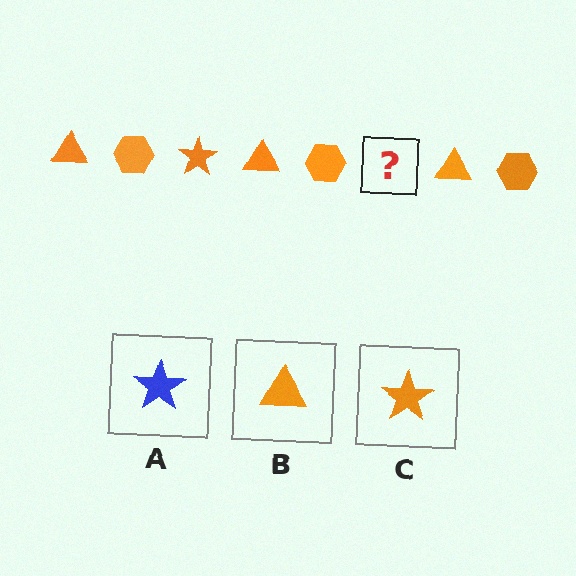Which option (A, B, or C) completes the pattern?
C.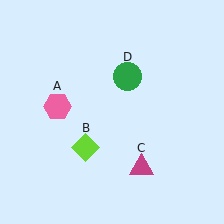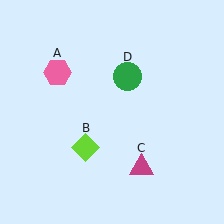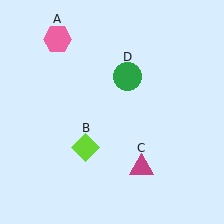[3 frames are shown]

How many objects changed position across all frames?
1 object changed position: pink hexagon (object A).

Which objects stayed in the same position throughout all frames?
Lime diamond (object B) and magenta triangle (object C) and green circle (object D) remained stationary.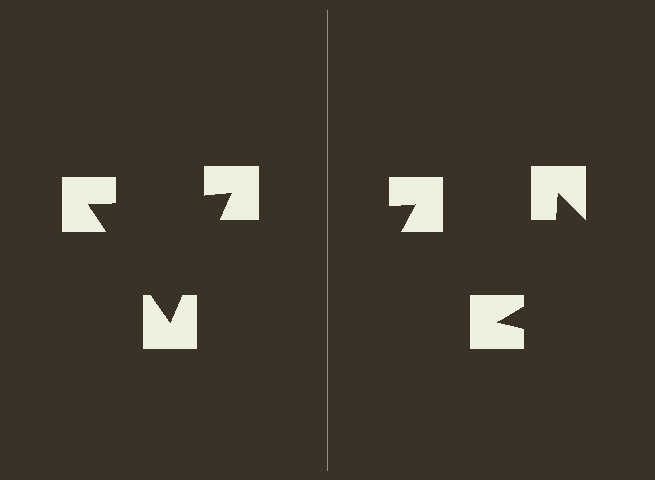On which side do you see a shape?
An illusory triangle appears on the left side. On the right side the wedge cuts are rotated, so no coherent shape forms.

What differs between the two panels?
The notched squares are positioned identically on both sides; only the wedge orientations differ. On the left they align to a triangle; on the right they are misaligned.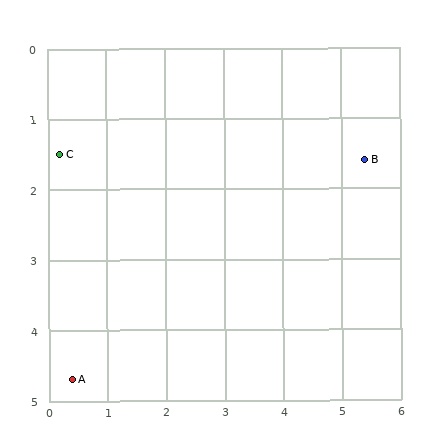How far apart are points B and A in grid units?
Points B and A are about 5.9 grid units apart.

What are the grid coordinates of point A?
Point A is at approximately (0.4, 4.7).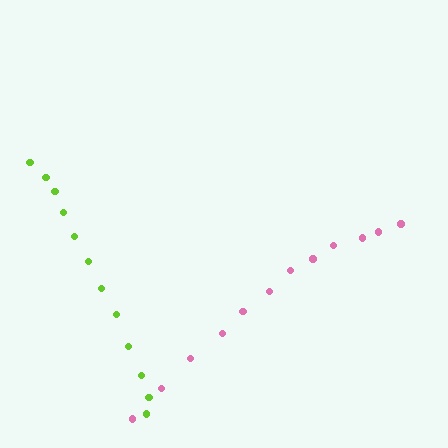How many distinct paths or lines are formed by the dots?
There are 2 distinct paths.